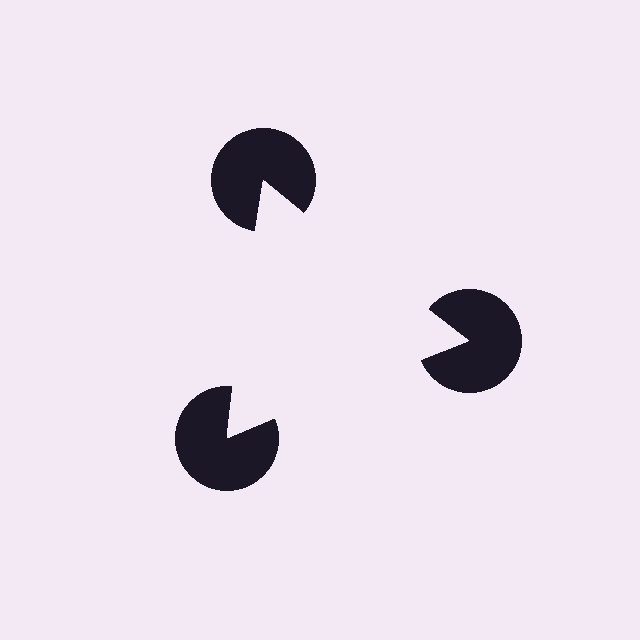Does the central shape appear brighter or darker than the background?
It typically appears slightly brighter than the background, even though no actual brightness change is drawn.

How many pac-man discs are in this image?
There are 3 — one at each vertex of the illusory triangle.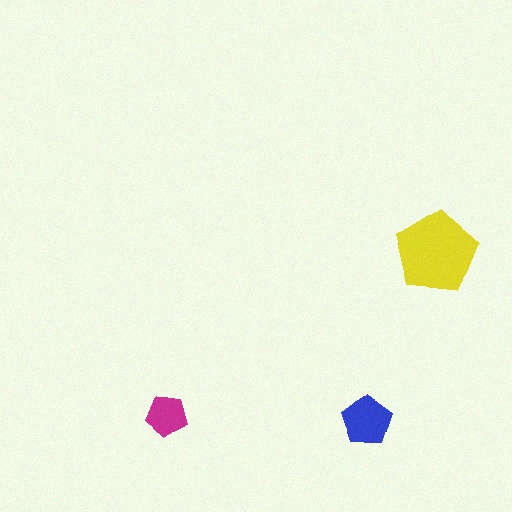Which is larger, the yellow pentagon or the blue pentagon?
The yellow one.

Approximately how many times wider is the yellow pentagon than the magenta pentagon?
About 2 times wider.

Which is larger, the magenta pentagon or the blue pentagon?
The blue one.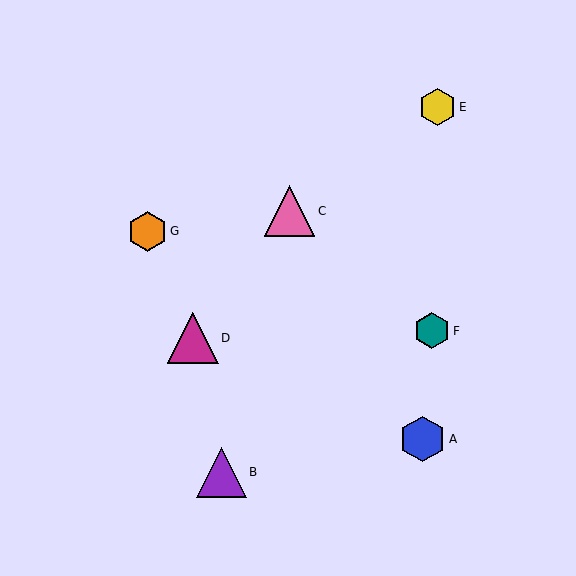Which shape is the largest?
The magenta triangle (labeled D) is the largest.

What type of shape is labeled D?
Shape D is a magenta triangle.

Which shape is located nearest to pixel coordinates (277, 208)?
The pink triangle (labeled C) at (290, 211) is nearest to that location.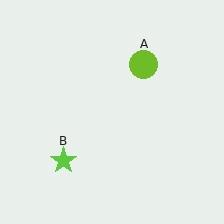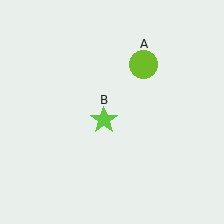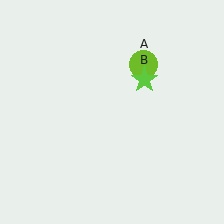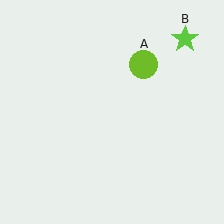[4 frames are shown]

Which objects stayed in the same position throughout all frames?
Lime circle (object A) remained stationary.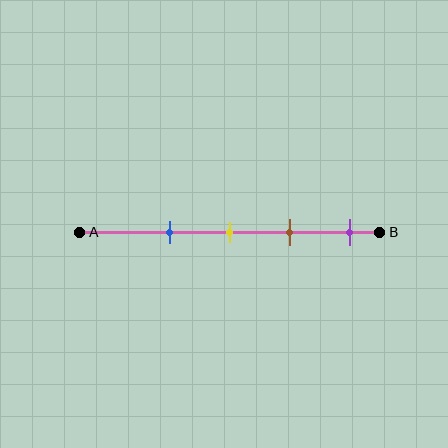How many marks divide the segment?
There are 4 marks dividing the segment.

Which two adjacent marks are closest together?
The yellow and brown marks are the closest adjacent pair.